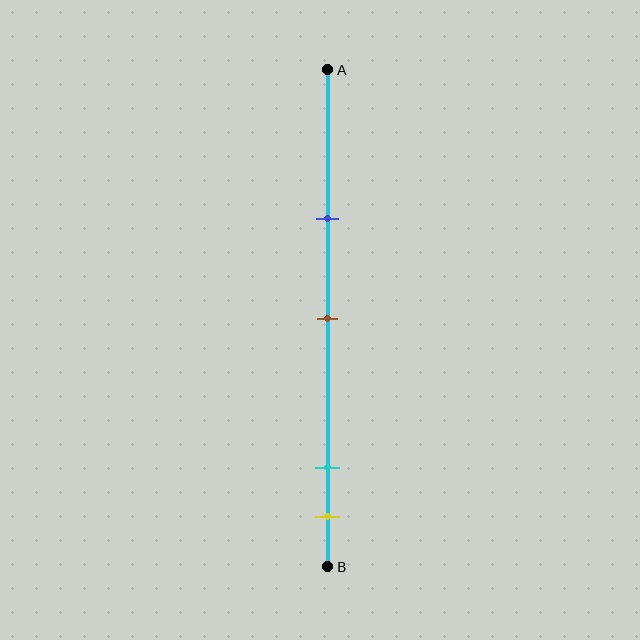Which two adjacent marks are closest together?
The cyan and yellow marks are the closest adjacent pair.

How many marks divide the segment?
There are 4 marks dividing the segment.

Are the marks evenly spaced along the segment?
No, the marks are not evenly spaced.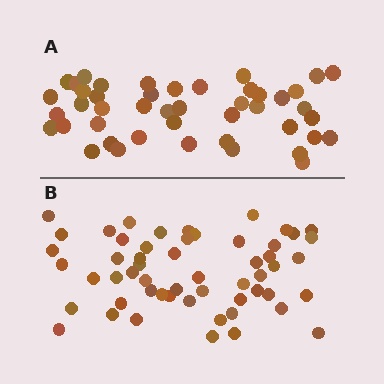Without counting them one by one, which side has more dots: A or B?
Region B (the bottom region) has more dots.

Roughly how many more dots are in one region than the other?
Region B has roughly 10 or so more dots than region A.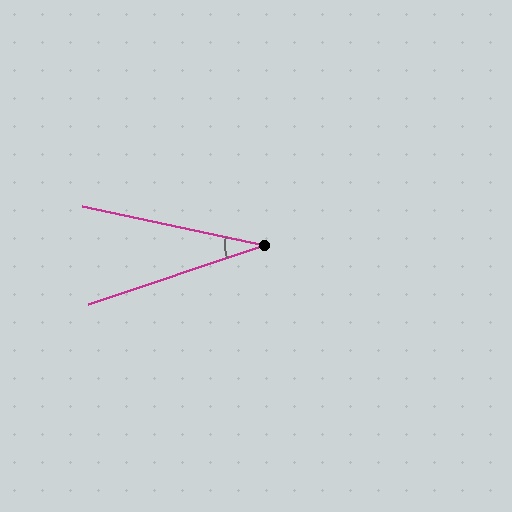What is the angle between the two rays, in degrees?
Approximately 31 degrees.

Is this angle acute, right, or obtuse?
It is acute.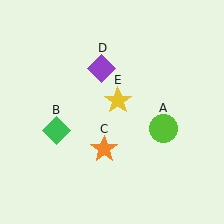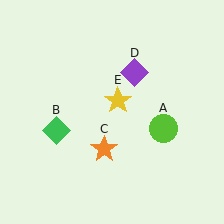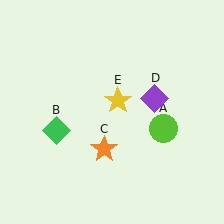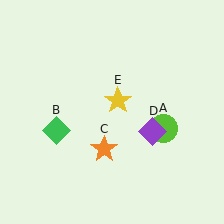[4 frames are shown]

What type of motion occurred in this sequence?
The purple diamond (object D) rotated clockwise around the center of the scene.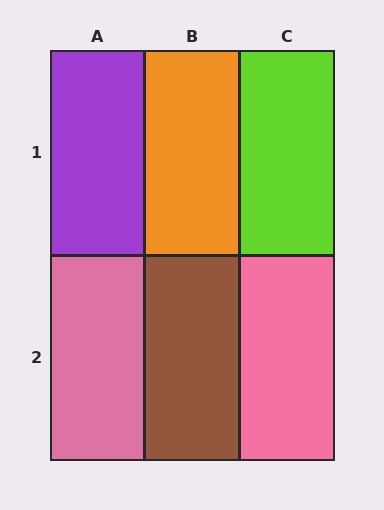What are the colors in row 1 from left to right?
Purple, orange, lime.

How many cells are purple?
1 cell is purple.